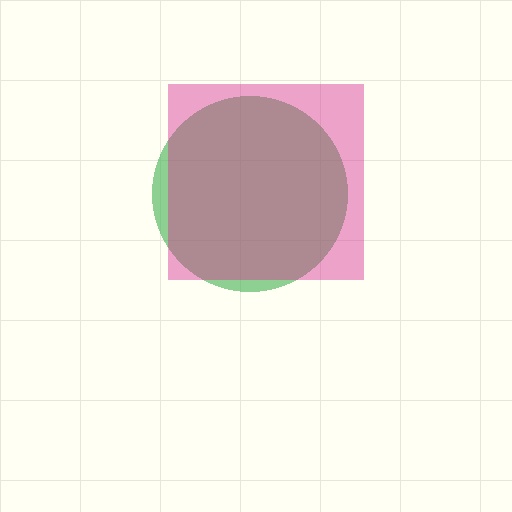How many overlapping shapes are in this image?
There are 2 overlapping shapes in the image.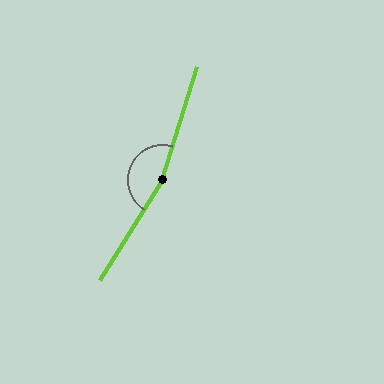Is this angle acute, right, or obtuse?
It is obtuse.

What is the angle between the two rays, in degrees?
Approximately 165 degrees.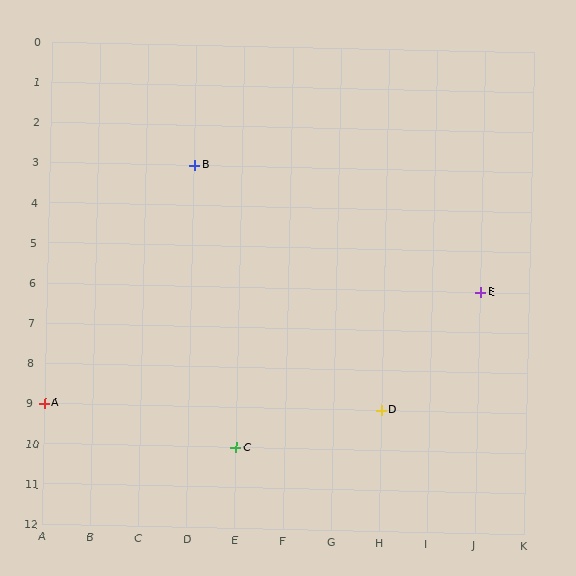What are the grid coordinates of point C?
Point C is at grid coordinates (E, 10).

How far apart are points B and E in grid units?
Points B and E are 6 columns and 3 rows apart (about 6.7 grid units diagonally).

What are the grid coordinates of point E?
Point E is at grid coordinates (J, 6).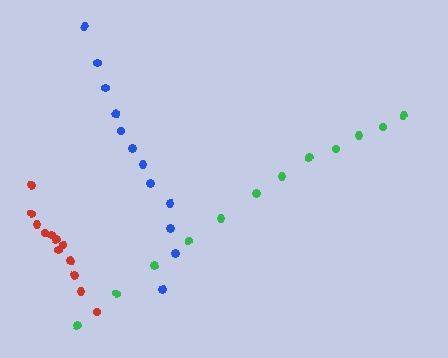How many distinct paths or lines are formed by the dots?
There are 3 distinct paths.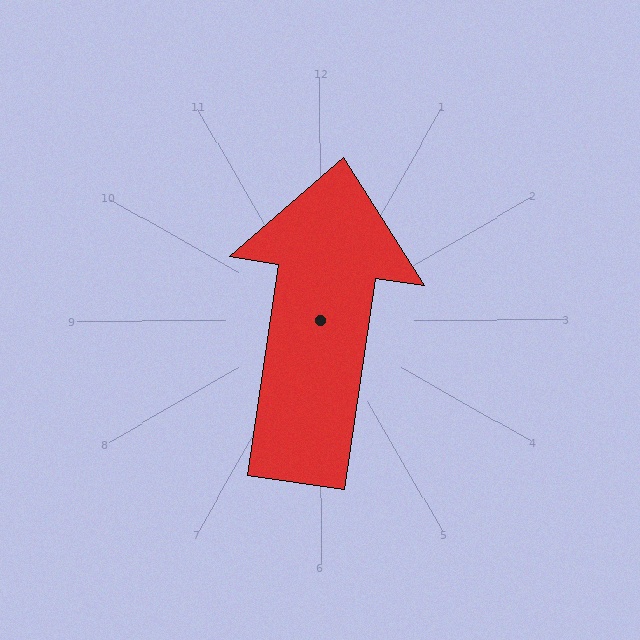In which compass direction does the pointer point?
North.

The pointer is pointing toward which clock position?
Roughly 12 o'clock.